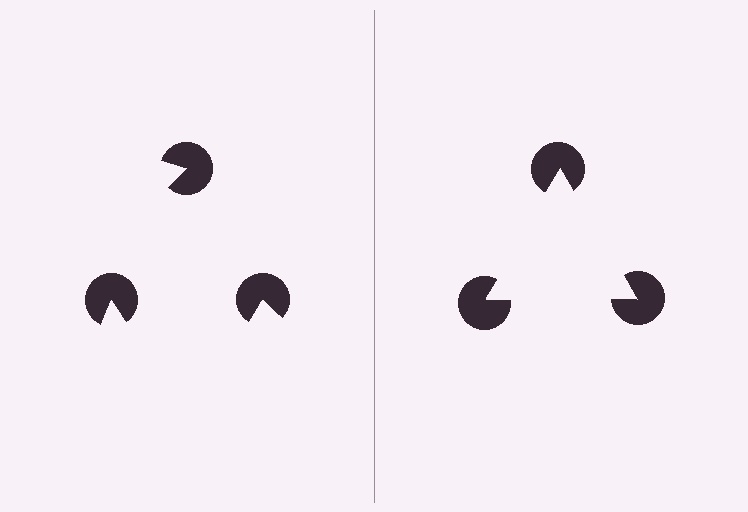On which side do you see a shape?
An illusory triangle appears on the right side. On the left side the wedge cuts are rotated, so no coherent shape forms.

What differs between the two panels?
The pac-man discs are positioned identically on both sides; only the wedge orientations differ. On the right they align to a triangle; on the left they are misaligned.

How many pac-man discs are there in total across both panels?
6 — 3 on each side.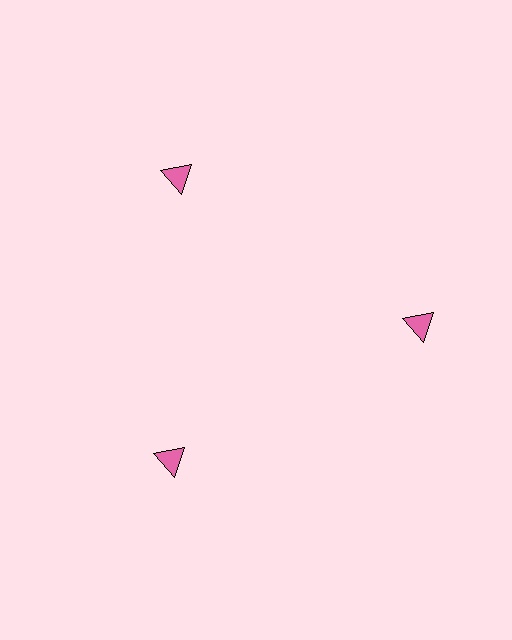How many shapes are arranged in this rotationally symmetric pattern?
There are 3 shapes, arranged in 3 groups of 1.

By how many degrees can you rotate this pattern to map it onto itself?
The pattern maps onto itself every 120 degrees of rotation.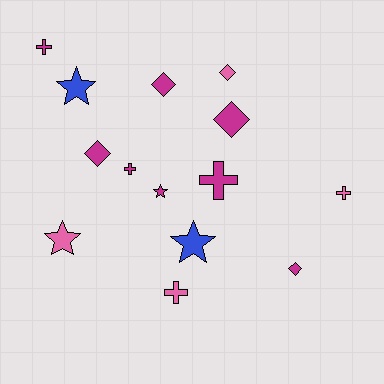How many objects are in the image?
There are 14 objects.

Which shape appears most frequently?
Cross, with 5 objects.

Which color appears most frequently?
Magenta, with 8 objects.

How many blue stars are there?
There are 2 blue stars.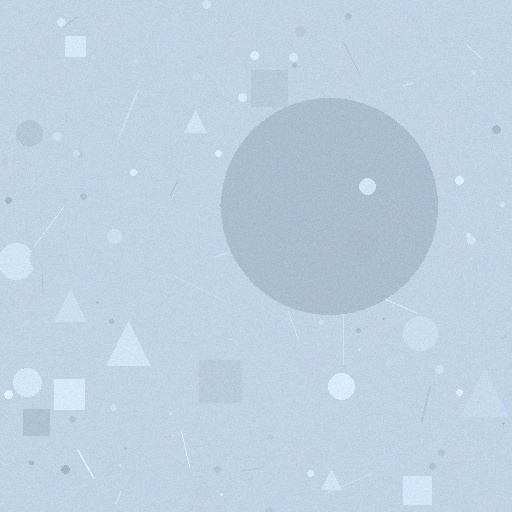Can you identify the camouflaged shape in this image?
The camouflaged shape is a circle.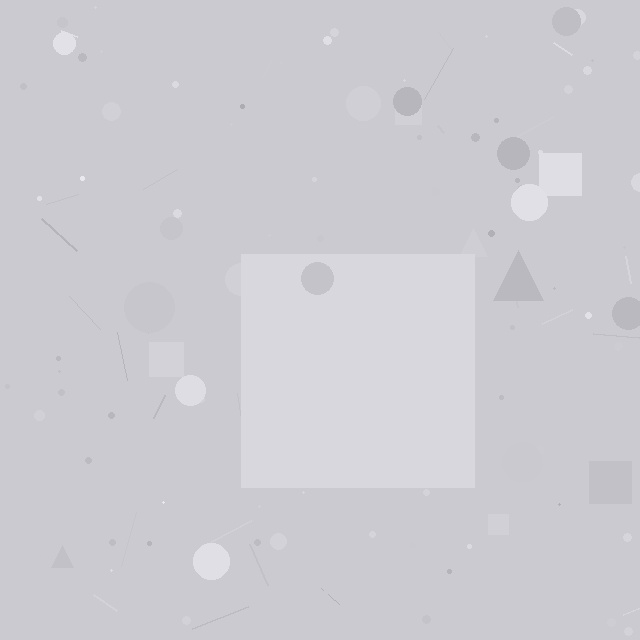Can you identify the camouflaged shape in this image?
The camouflaged shape is a square.